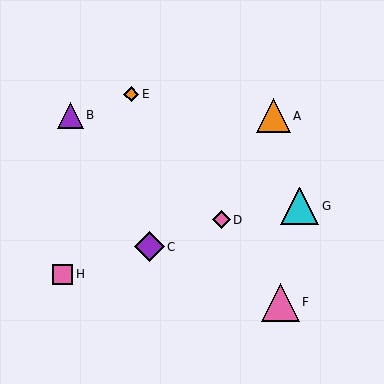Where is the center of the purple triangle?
The center of the purple triangle is at (70, 115).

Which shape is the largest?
The pink triangle (labeled F) is the largest.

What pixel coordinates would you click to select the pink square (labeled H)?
Click at (63, 274) to select the pink square H.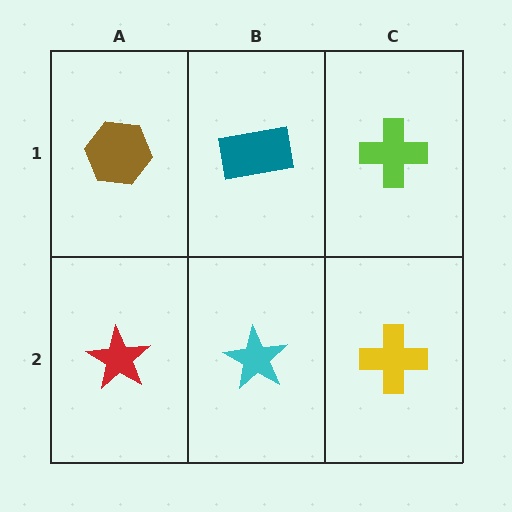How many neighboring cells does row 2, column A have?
2.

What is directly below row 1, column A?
A red star.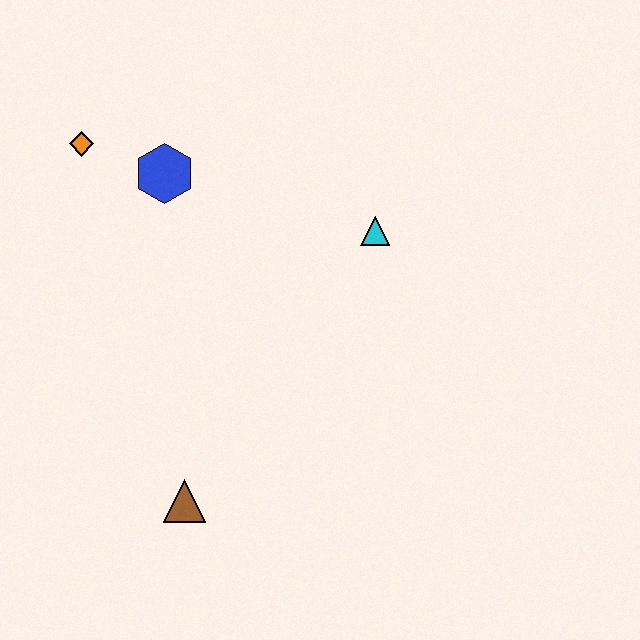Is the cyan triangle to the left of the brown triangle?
No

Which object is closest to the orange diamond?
The blue hexagon is closest to the orange diamond.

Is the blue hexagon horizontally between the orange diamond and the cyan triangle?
Yes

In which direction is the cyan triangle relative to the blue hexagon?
The cyan triangle is to the right of the blue hexagon.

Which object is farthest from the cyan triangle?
The brown triangle is farthest from the cyan triangle.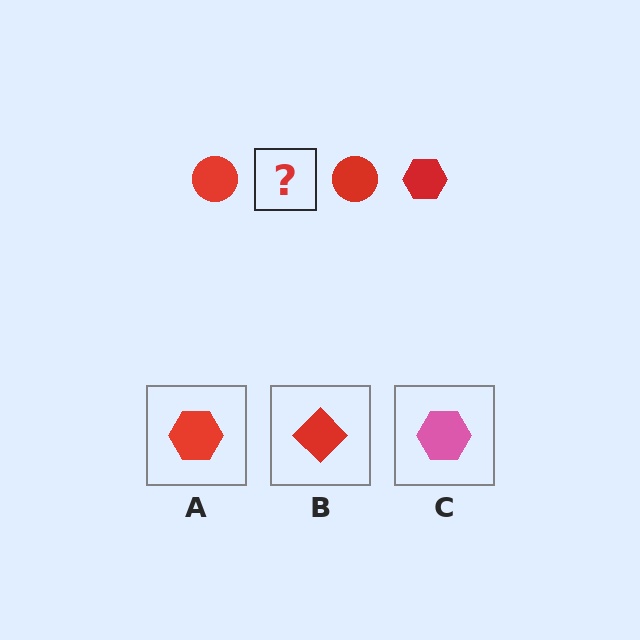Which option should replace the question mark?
Option A.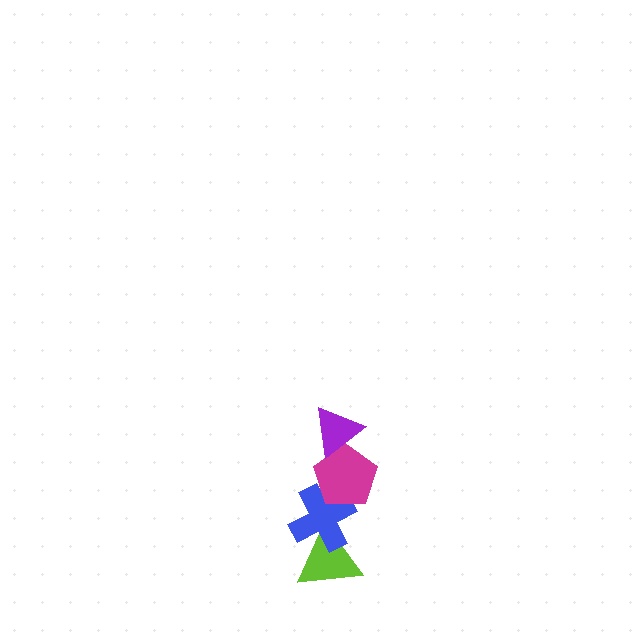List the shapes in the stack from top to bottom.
From top to bottom: the purple triangle, the magenta pentagon, the blue cross, the lime triangle.